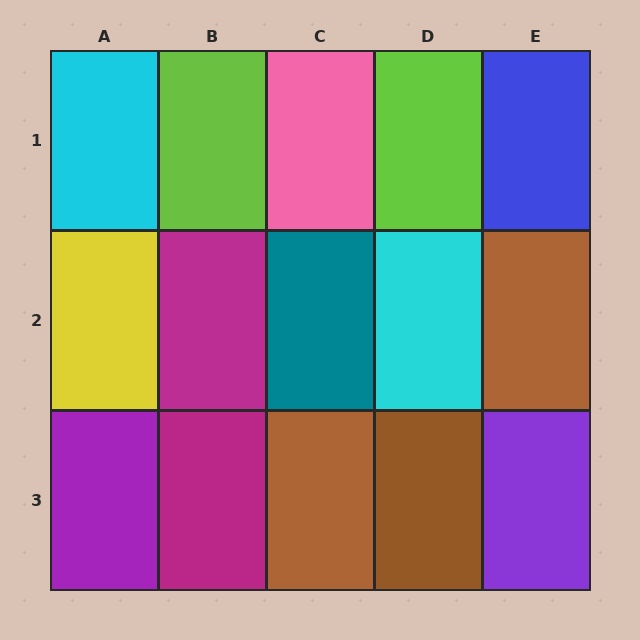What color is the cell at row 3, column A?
Purple.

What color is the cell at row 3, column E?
Purple.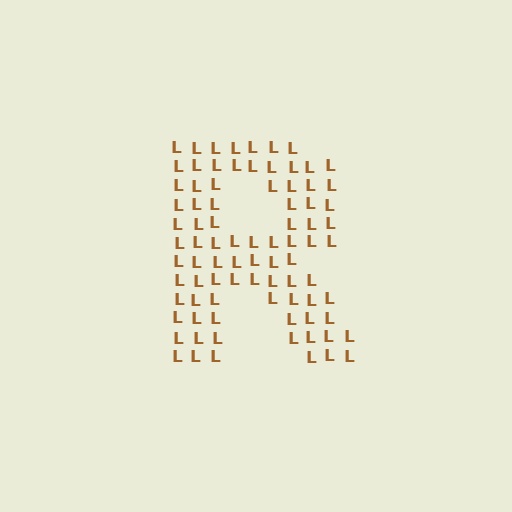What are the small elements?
The small elements are letter L's.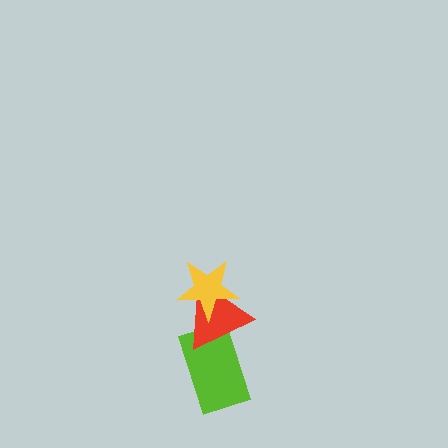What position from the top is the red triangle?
The red triangle is 2nd from the top.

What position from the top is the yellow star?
The yellow star is 1st from the top.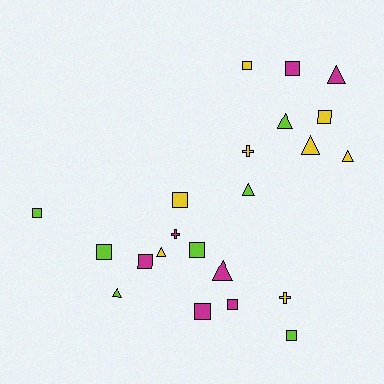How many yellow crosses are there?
There are 2 yellow crosses.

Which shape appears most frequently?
Square, with 11 objects.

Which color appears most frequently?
Yellow, with 8 objects.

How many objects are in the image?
There are 22 objects.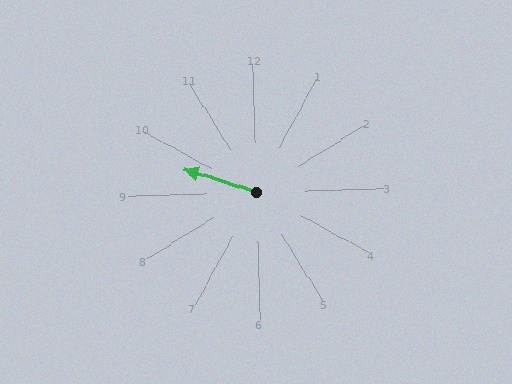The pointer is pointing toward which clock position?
Roughly 10 o'clock.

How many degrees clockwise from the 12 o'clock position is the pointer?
Approximately 289 degrees.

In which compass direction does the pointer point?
West.